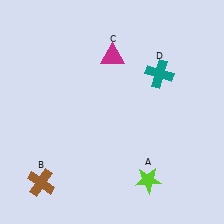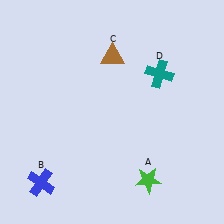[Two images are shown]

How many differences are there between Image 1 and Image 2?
There are 3 differences between the two images.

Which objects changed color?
A changed from lime to green. B changed from brown to blue. C changed from magenta to brown.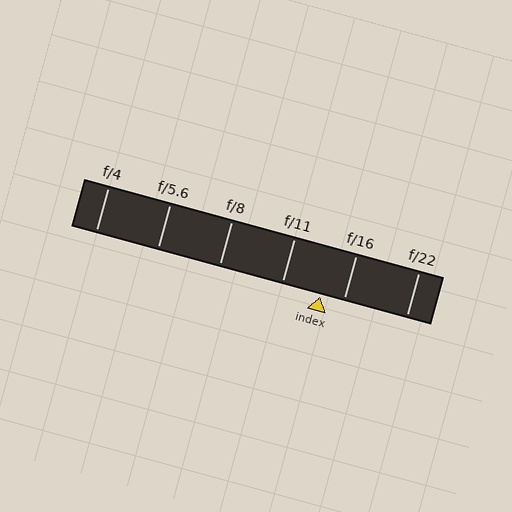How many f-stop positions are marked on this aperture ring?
There are 6 f-stop positions marked.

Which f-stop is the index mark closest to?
The index mark is closest to f/16.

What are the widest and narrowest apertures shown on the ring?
The widest aperture shown is f/4 and the narrowest is f/22.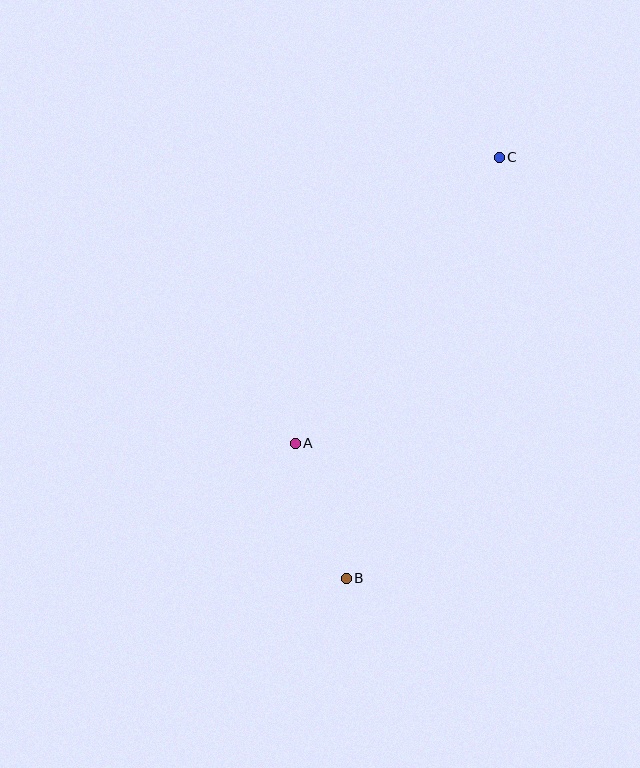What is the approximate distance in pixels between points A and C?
The distance between A and C is approximately 351 pixels.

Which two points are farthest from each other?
Points B and C are farthest from each other.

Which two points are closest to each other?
Points A and B are closest to each other.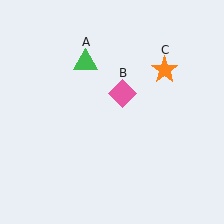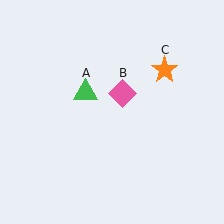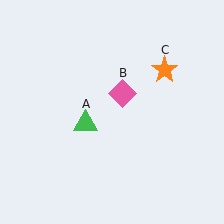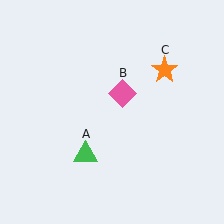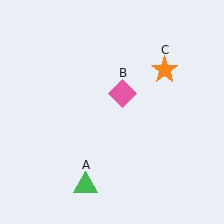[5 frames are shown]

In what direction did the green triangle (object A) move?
The green triangle (object A) moved down.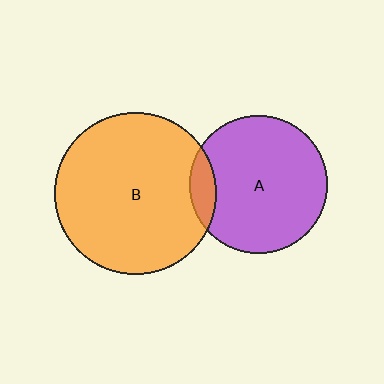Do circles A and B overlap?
Yes.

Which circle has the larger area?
Circle B (orange).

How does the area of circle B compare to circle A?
Approximately 1.4 times.